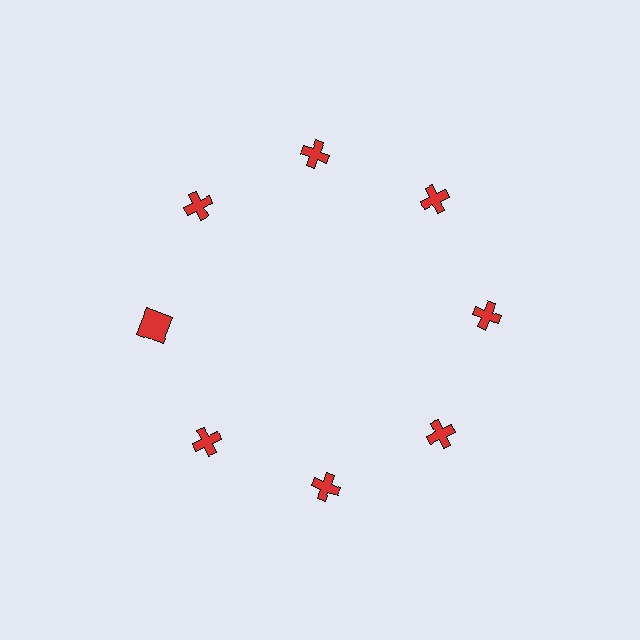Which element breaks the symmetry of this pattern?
The red square at roughly the 9 o'clock position breaks the symmetry. All other shapes are red crosses.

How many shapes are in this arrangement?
There are 8 shapes arranged in a ring pattern.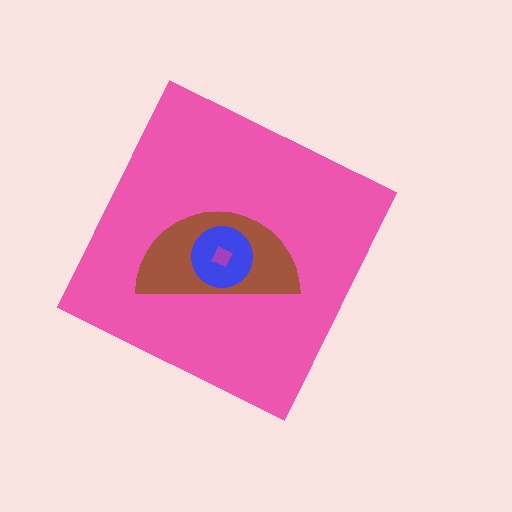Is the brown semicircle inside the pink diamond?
Yes.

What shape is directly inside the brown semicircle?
The blue circle.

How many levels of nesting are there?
4.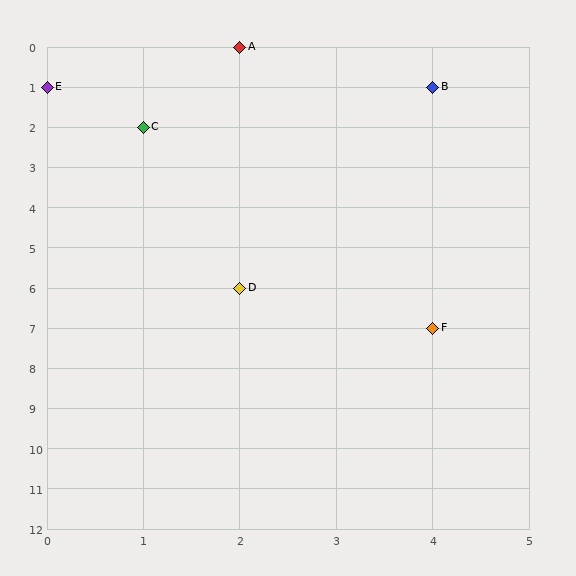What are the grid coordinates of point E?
Point E is at grid coordinates (0, 1).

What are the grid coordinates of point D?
Point D is at grid coordinates (2, 6).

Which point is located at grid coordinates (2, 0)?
Point A is at (2, 0).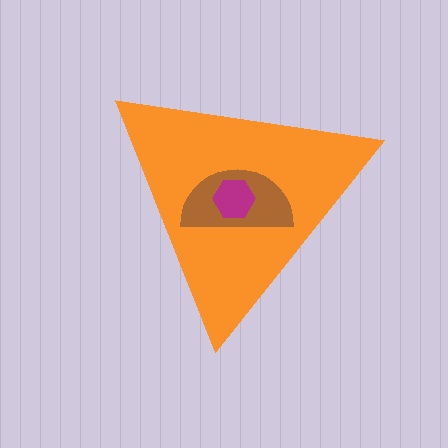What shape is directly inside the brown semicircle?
The magenta hexagon.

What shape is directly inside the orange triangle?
The brown semicircle.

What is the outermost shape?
The orange triangle.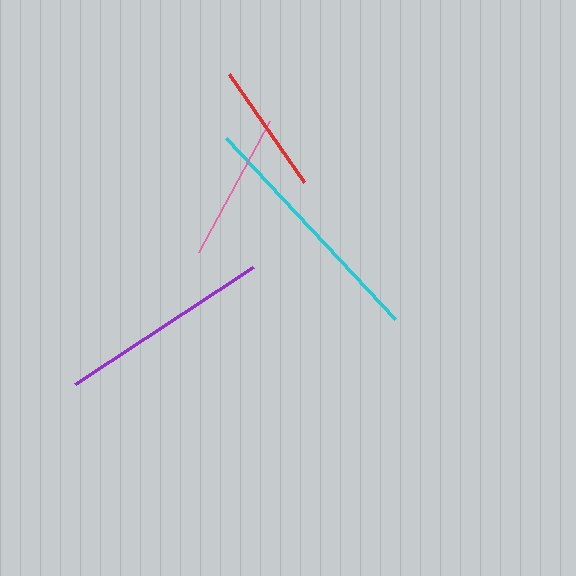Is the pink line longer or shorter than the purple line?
The purple line is longer than the pink line.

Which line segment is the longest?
The cyan line is the longest at approximately 248 pixels.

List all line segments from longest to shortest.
From longest to shortest: cyan, purple, pink, red.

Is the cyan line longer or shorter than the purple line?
The cyan line is longer than the purple line.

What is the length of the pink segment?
The pink segment is approximately 148 pixels long.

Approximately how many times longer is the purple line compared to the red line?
The purple line is approximately 1.6 times the length of the red line.